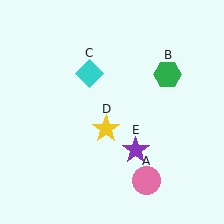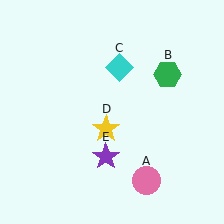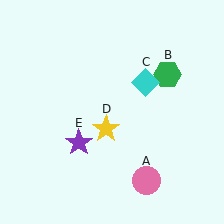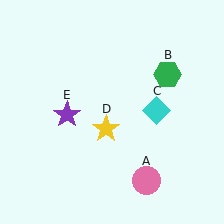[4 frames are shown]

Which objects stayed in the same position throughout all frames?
Pink circle (object A) and green hexagon (object B) and yellow star (object D) remained stationary.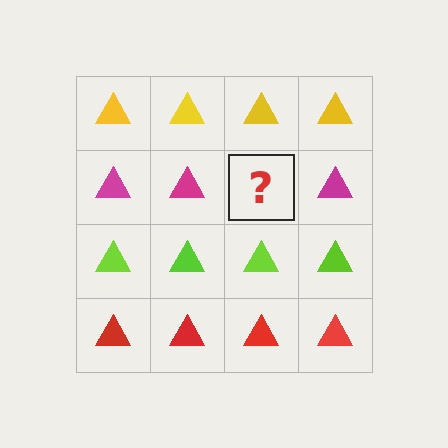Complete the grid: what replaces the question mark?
The question mark should be replaced with a magenta triangle.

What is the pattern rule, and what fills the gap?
The rule is that each row has a consistent color. The gap should be filled with a magenta triangle.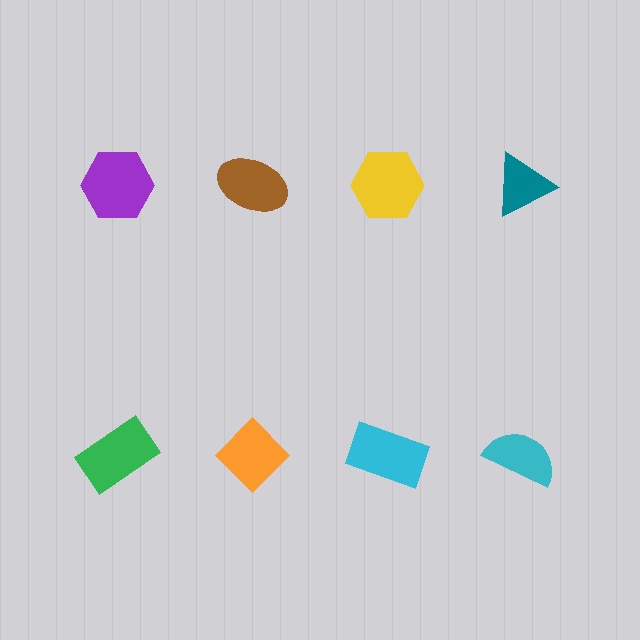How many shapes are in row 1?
4 shapes.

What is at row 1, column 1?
A purple hexagon.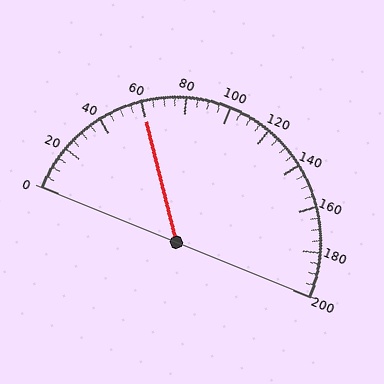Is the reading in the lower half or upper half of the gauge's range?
The reading is in the lower half of the range (0 to 200).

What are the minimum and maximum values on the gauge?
The gauge ranges from 0 to 200.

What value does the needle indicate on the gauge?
The needle indicates approximately 60.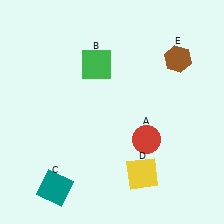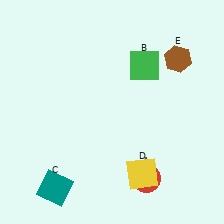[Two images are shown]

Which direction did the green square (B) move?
The green square (B) moved right.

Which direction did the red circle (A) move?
The red circle (A) moved down.